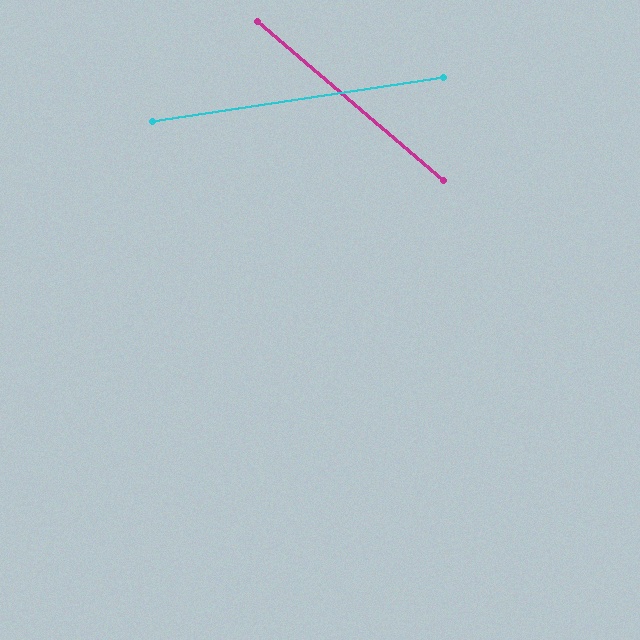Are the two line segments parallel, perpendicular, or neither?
Neither parallel nor perpendicular — they differ by about 49°.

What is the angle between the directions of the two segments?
Approximately 49 degrees.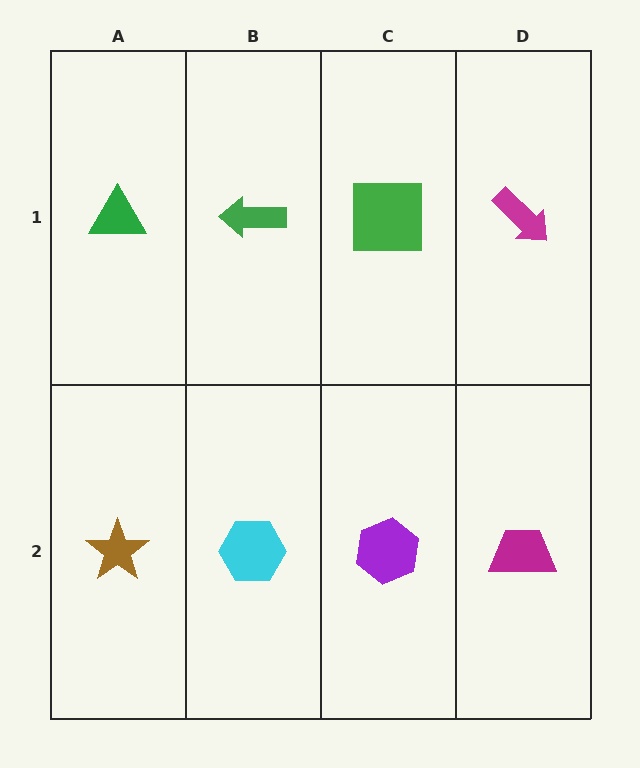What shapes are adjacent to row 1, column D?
A magenta trapezoid (row 2, column D), a green square (row 1, column C).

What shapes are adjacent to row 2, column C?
A green square (row 1, column C), a cyan hexagon (row 2, column B), a magenta trapezoid (row 2, column D).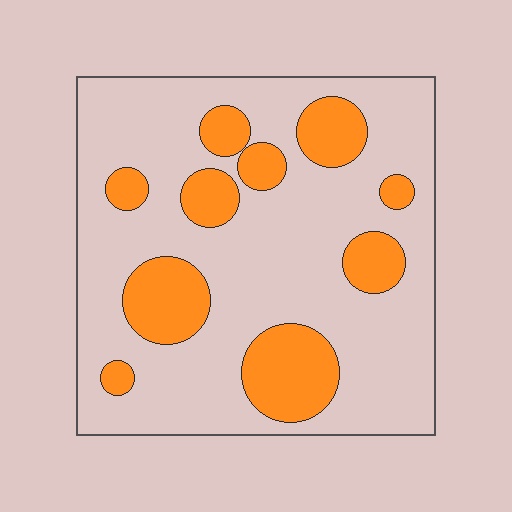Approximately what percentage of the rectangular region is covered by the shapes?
Approximately 25%.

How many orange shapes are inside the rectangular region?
10.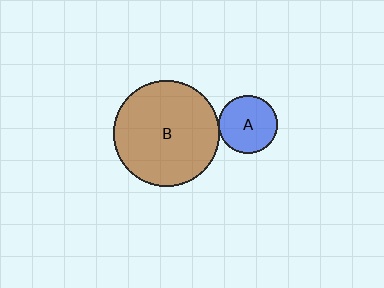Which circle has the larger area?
Circle B (brown).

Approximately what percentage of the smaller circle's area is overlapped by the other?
Approximately 5%.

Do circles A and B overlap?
Yes.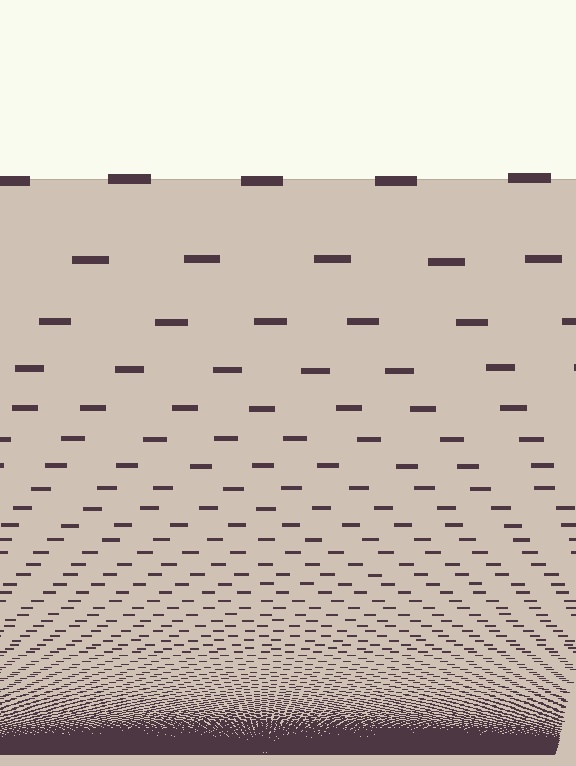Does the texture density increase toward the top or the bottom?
Density increases toward the bottom.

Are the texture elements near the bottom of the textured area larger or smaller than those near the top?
Smaller. The gradient is inverted — elements near the bottom are smaller and denser.